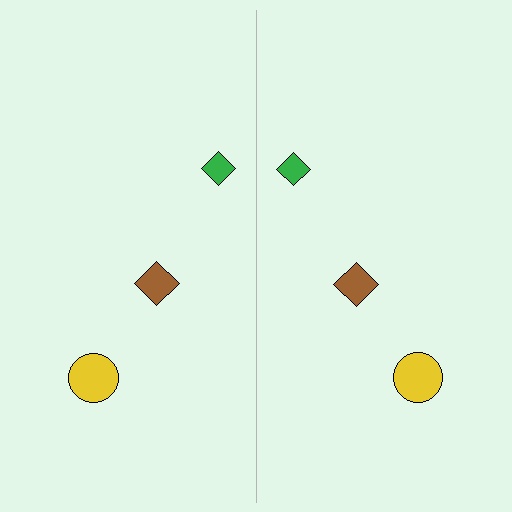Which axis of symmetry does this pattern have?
The pattern has a vertical axis of symmetry running through the center of the image.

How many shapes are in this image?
There are 6 shapes in this image.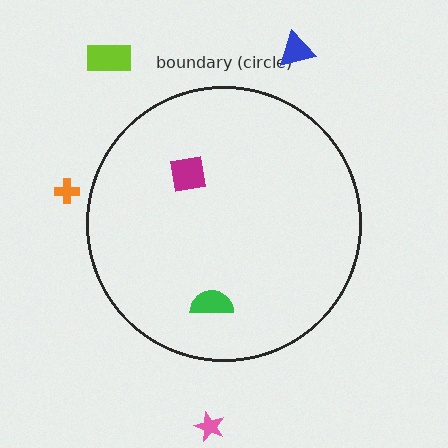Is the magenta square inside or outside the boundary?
Inside.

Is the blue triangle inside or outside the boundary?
Outside.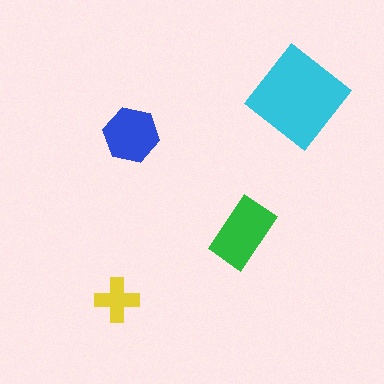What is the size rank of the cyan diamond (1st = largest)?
1st.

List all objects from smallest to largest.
The yellow cross, the blue hexagon, the green rectangle, the cyan diamond.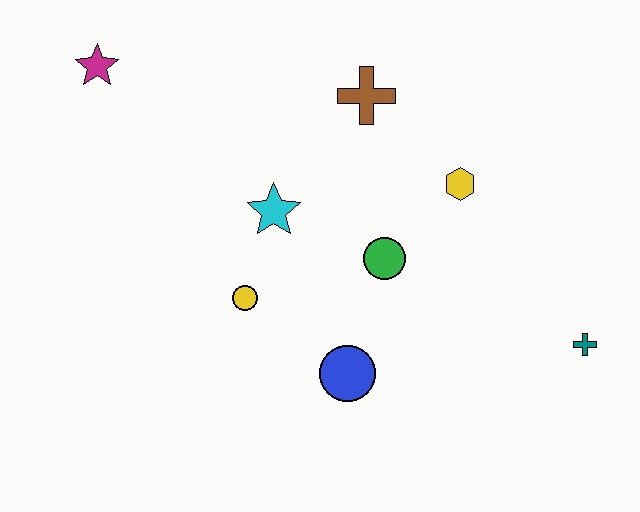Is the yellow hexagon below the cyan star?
No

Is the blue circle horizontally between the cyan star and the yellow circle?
No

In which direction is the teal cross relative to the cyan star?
The teal cross is to the right of the cyan star.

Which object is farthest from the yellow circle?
The teal cross is farthest from the yellow circle.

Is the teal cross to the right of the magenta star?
Yes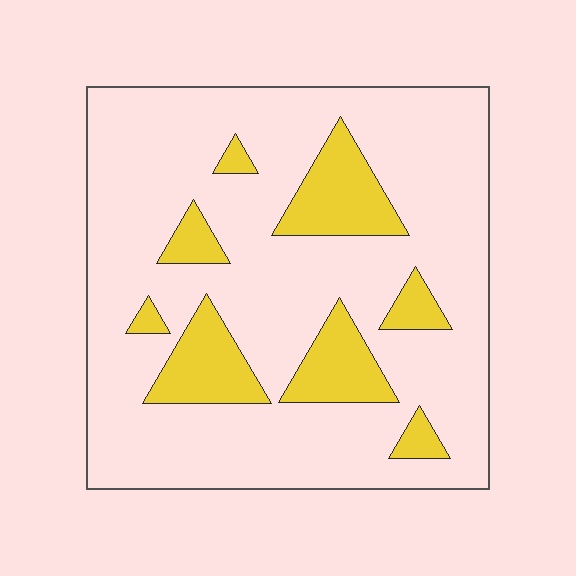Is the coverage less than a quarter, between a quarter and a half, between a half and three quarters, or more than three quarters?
Less than a quarter.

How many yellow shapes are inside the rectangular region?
8.